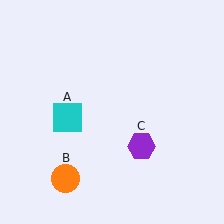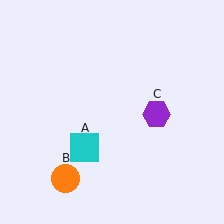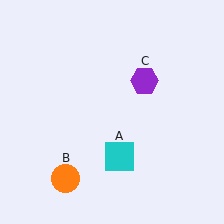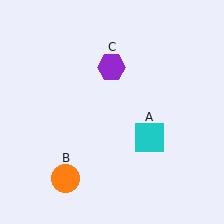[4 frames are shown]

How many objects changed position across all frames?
2 objects changed position: cyan square (object A), purple hexagon (object C).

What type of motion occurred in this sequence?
The cyan square (object A), purple hexagon (object C) rotated counterclockwise around the center of the scene.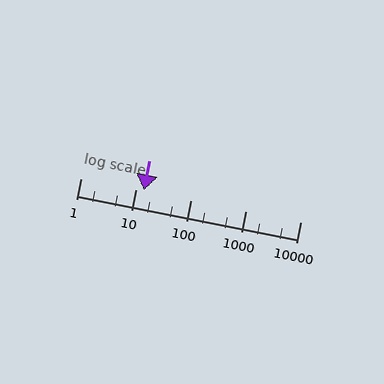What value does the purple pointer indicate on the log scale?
The pointer indicates approximately 14.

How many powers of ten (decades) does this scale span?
The scale spans 4 decades, from 1 to 10000.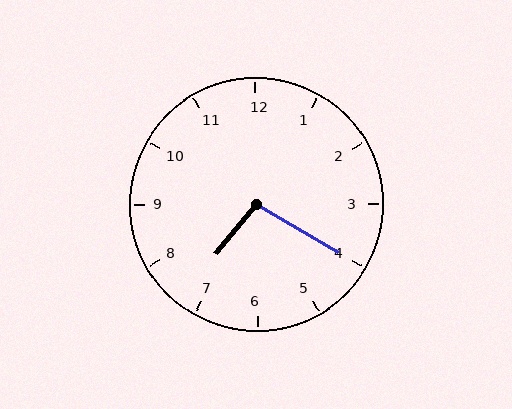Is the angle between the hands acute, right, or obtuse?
It is obtuse.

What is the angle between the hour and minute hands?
Approximately 100 degrees.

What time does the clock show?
7:20.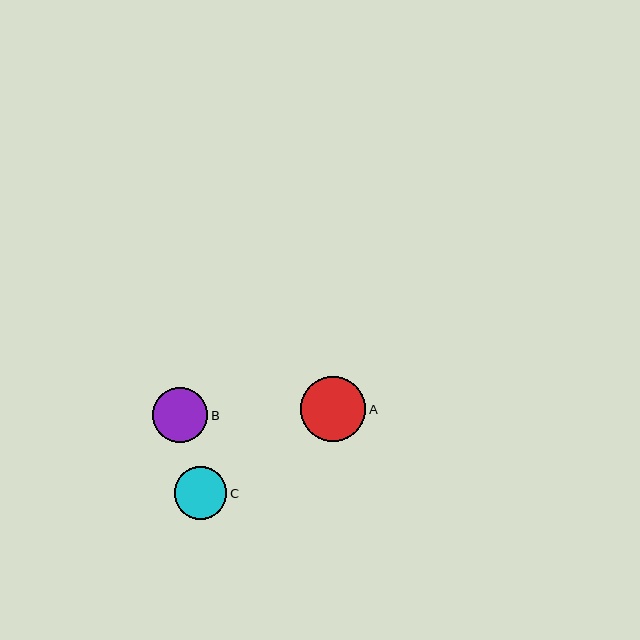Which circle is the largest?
Circle A is the largest with a size of approximately 65 pixels.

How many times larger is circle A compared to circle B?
Circle A is approximately 1.2 times the size of circle B.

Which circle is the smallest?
Circle C is the smallest with a size of approximately 53 pixels.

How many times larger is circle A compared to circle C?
Circle A is approximately 1.2 times the size of circle C.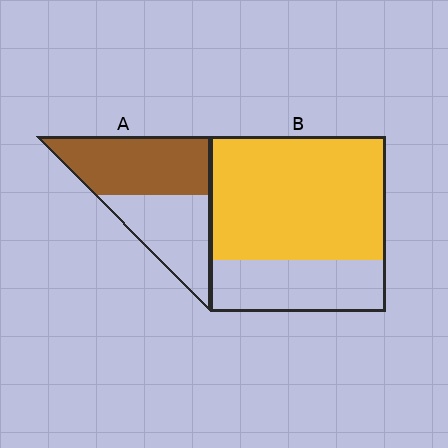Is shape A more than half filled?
Yes.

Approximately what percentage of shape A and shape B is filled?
A is approximately 55% and B is approximately 70%.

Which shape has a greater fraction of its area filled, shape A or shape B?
Shape B.